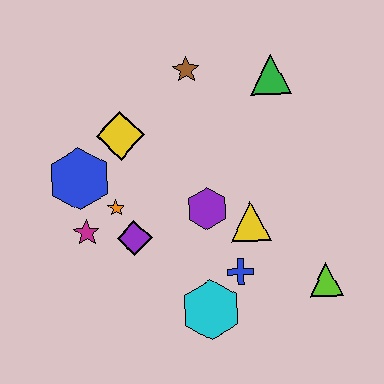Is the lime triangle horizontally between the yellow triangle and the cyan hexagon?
No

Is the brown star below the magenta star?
No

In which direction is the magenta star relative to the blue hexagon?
The magenta star is below the blue hexagon.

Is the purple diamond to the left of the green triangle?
Yes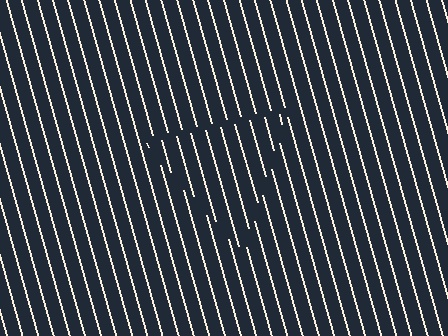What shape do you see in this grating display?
An illusory triangle. The interior of the shape contains the same grating, shifted by half a period — the contour is defined by the phase discontinuity where line-ends from the inner and outer gratings abut.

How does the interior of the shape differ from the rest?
The interior of the shape contains the same grating, shifted by half a period — the contour is defined by the phase discontinuity where line-ends from the inner and outer gratings abut.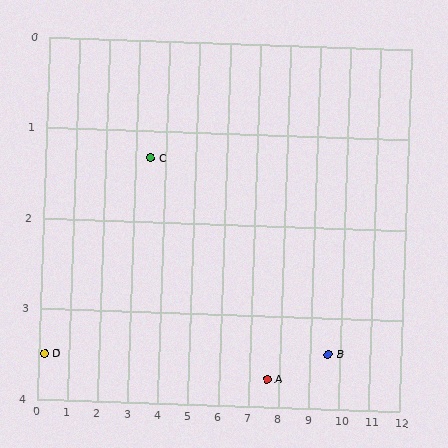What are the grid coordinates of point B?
Point B is at approximately (9.6, 3.4).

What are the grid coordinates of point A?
Point A is at approximately (7.6, 3.7).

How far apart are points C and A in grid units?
Points C and A are about 4.8 grid units apart.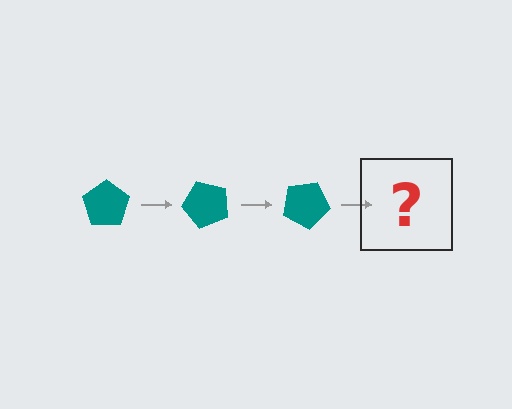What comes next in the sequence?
The next element should be a teal pentagon rotated 150 degrees.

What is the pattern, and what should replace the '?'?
The pattern is that the pentagon rotates 50 degrees each step. The '?' should be a teal pentagon rotated 150 degrees.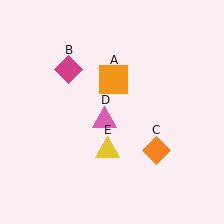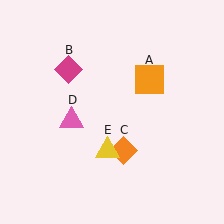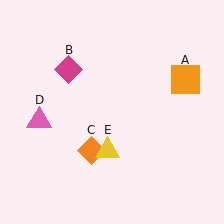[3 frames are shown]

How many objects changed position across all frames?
3 objects changed position: orange square (object A), orange diamond (object C), pink triangle (object D).